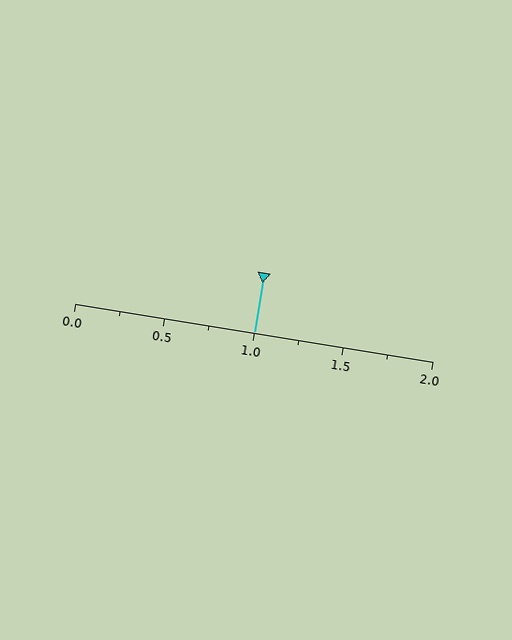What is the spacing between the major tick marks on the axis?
The major ticks are spaced 0.5 apart.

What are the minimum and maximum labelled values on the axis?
The axis runs from 0.0 to 2.0.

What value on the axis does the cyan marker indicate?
The marker indicates approximately 1.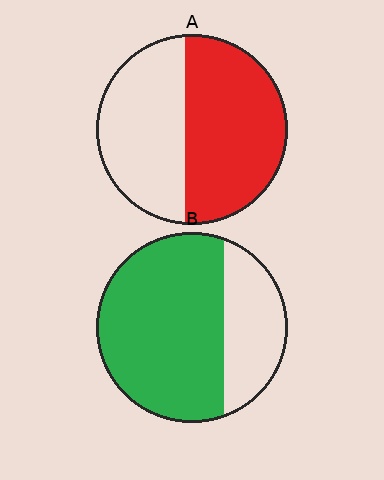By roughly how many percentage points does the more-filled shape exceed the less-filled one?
By roughly 15 percentage points (B over A).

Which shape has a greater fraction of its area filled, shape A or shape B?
Shape B.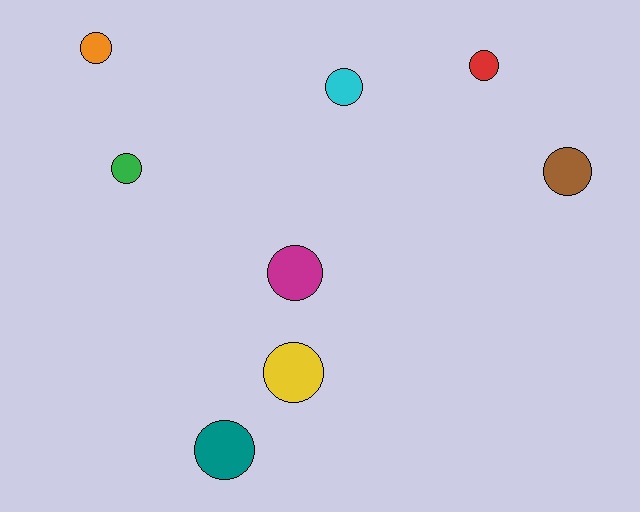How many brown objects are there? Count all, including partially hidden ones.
There is 1 brown object.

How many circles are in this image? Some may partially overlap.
There are 8 circles.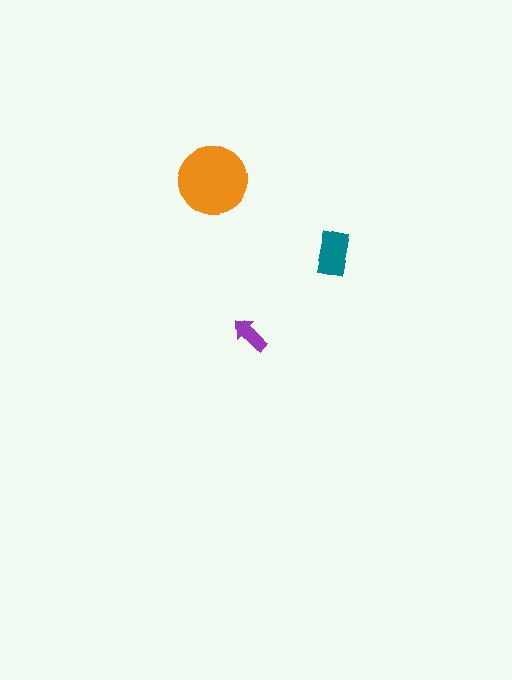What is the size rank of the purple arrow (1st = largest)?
3rd.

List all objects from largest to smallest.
The orange circle, the teal rectangle, the purple arrow.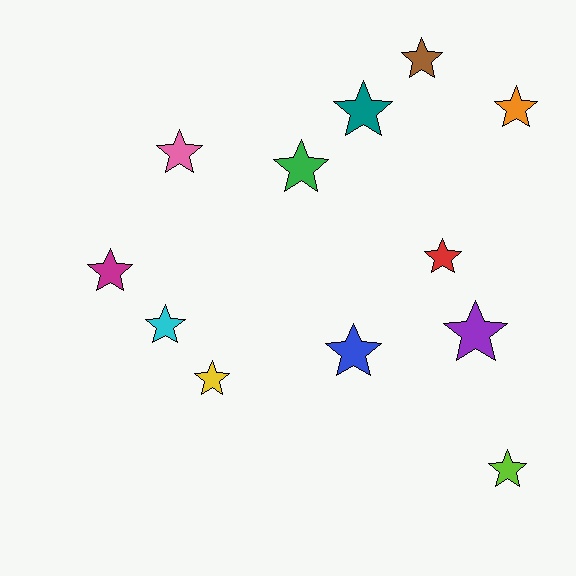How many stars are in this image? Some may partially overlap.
There are 12 stars.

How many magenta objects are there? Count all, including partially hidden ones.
There is 1 magenta object.